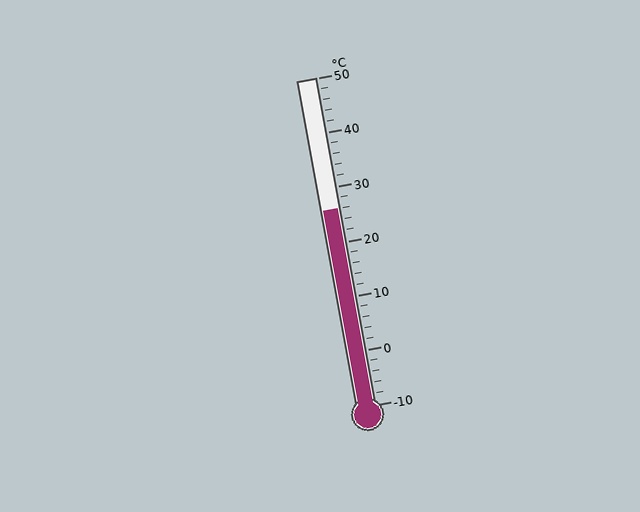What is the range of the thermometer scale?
The thermometer scale ranges from -10°C to 50°C.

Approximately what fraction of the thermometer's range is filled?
The thermometer is filled to approximately 60% of its range.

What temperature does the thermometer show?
The thermometer shows approximately 26°C.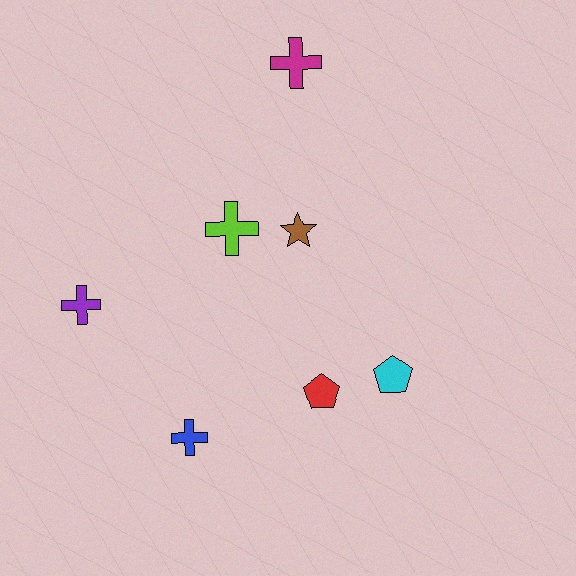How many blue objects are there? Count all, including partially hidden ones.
There is 1 blue object.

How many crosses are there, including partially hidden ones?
There are 4 crosses.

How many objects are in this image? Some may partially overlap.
There are 7 objects.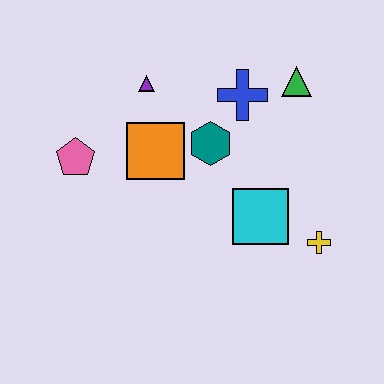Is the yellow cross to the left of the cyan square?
No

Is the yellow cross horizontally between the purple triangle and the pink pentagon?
No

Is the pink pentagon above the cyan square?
Yes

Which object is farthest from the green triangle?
The pink pentagon is farthest from the green triangle.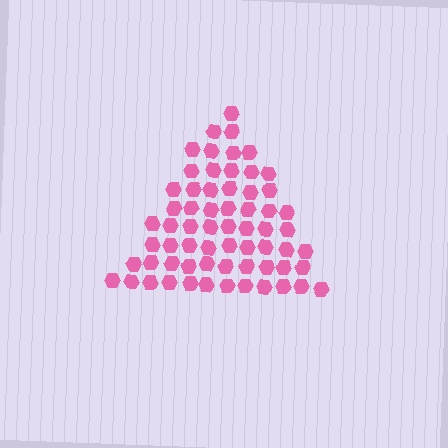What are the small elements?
The small elements are hexagons.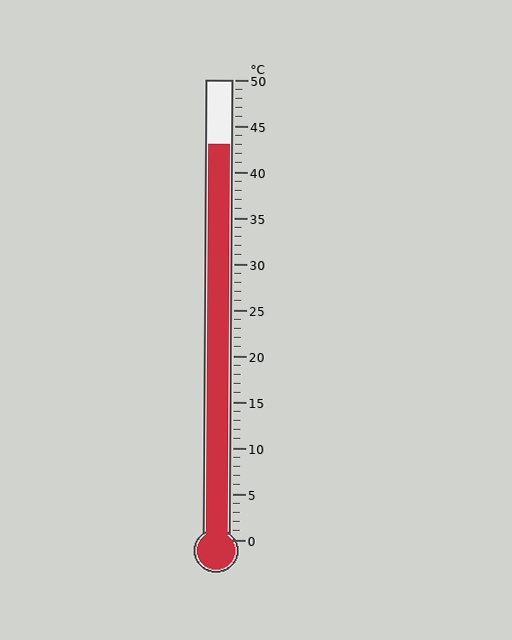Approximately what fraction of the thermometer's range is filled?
The thermometer is filled to approximately 85% of its range.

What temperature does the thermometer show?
The thermometer shows approximately 43°C.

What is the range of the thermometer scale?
The thermometer scale ranges from 0°C to 50°C.